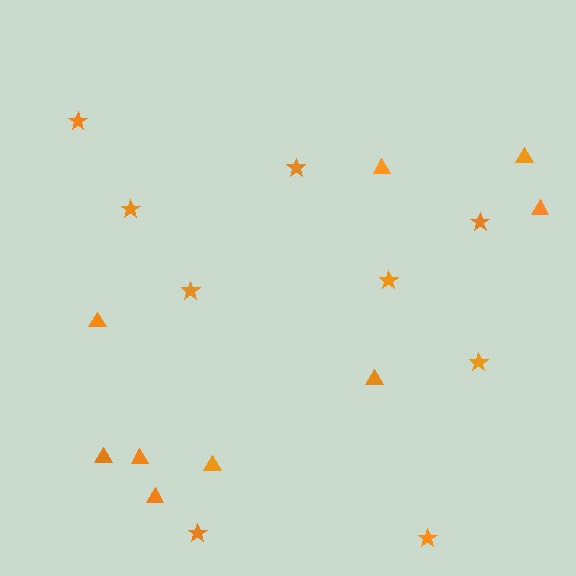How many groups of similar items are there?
There are 2 groups: one group of triangles (9) and one group of stars (9).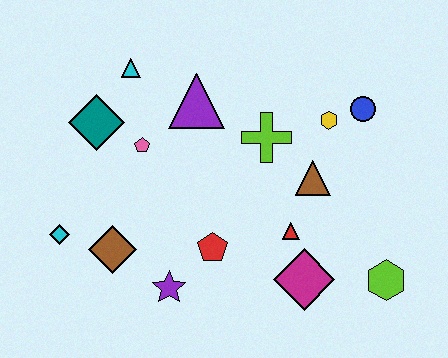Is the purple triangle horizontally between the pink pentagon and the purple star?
No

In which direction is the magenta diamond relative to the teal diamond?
The magenta diamond is to the right of the teal diamond.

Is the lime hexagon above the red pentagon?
No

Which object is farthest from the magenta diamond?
The cyan triangle is farthest from the magenta diamond.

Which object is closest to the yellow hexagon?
The blue circle is closest to the yellow hexagon.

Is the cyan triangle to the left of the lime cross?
Yes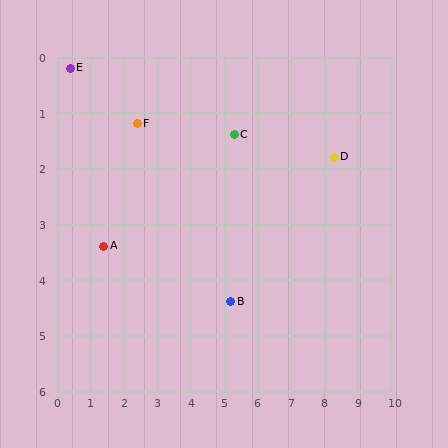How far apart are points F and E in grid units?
Points F and E are about 2.2 grid units apart.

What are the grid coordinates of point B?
Point B is at approximately (5.2, 4.4).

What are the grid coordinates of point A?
Point A is at approximately (1.4, 3.4).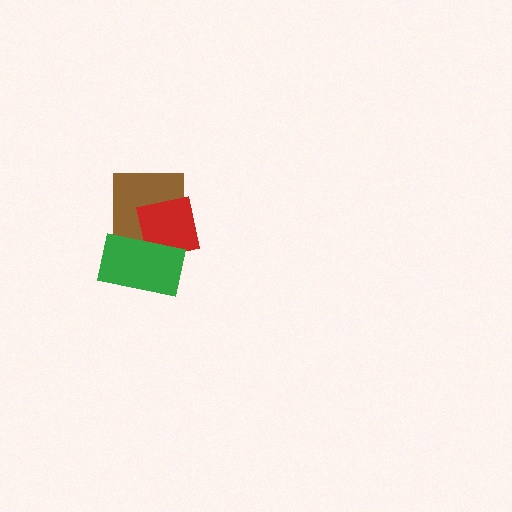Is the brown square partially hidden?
Yes, it is partially covered by another shape.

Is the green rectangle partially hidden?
No, no other shape covers it.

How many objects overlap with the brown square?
2 objects overlap with the brown square.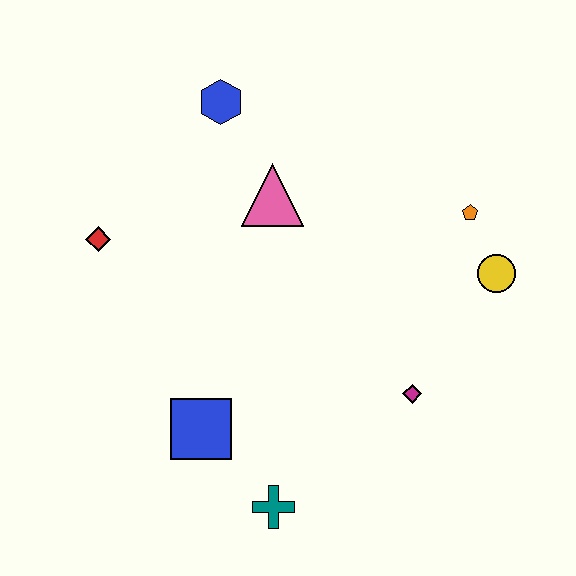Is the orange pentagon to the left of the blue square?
No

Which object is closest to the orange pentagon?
The yellow circle is closest to the orange pentagon.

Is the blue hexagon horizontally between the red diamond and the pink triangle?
Yes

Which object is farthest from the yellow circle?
The red diamond is farthest from the yellow circle.